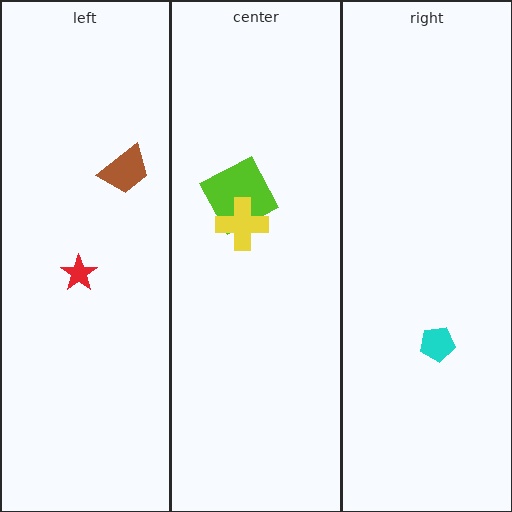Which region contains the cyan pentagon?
The right region.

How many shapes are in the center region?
2.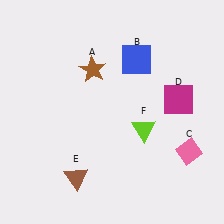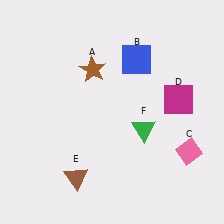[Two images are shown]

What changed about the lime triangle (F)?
In Image 1, F is lime. In Image 2, it changed to green.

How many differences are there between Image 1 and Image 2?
There is 1 difference between the two images.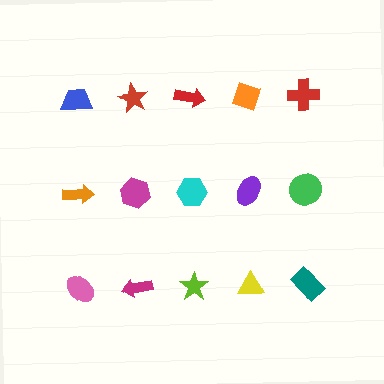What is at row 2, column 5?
A green circle.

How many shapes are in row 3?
5 shapes.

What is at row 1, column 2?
A red star.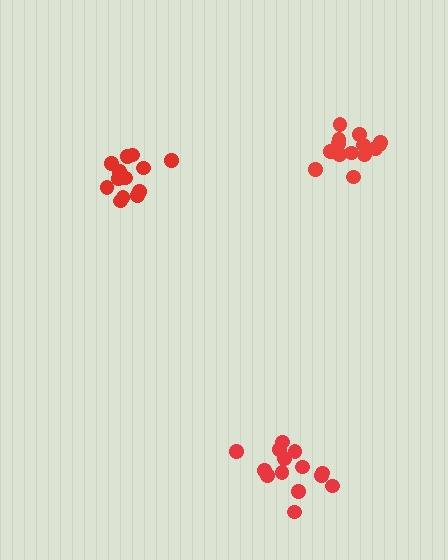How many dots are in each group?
Group 1: 14 dots, Group 2: 14 dots, Group 3: 13 dots (41 total).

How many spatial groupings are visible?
There are 3 spatial groupings.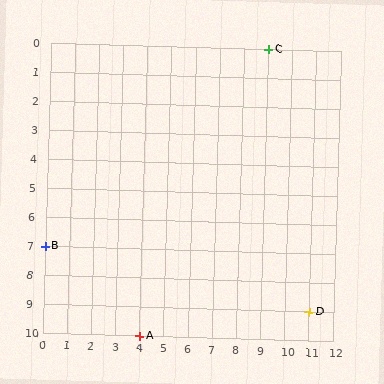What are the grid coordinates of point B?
Point B is at grid coordinates (0, 7).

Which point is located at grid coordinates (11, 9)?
Point D is at (11, 9).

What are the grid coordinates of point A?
Point A is at grid coordinates (4, 10).